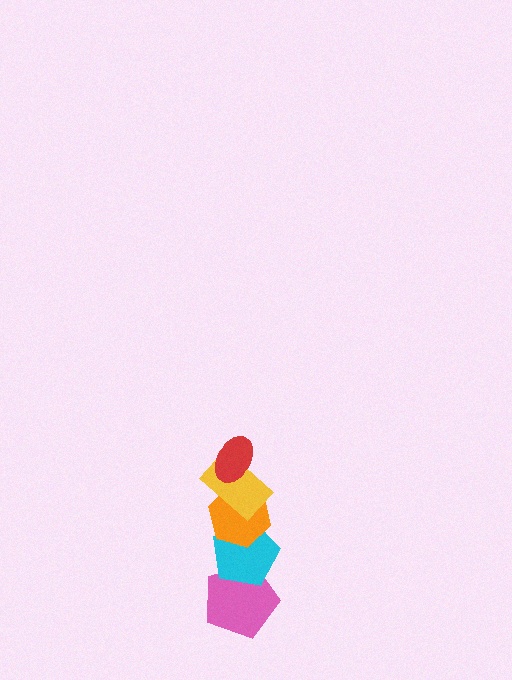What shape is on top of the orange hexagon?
The yellow rectangle is on top of the orange hexagon.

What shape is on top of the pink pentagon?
The cyan pentagon is on top of the pink pentagon.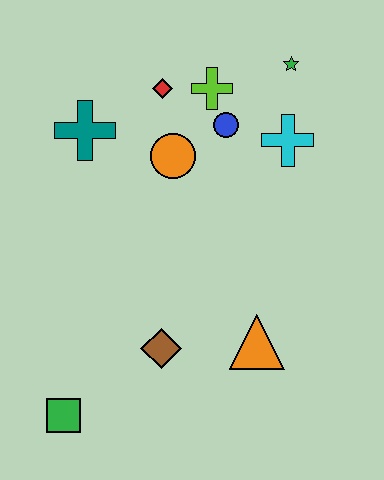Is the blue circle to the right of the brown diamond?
Yes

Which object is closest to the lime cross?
The blue circle is closest to the lime cross.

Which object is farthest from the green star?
The green square is farthest from the green star.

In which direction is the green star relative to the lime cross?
The green star is to the right of the lime cross.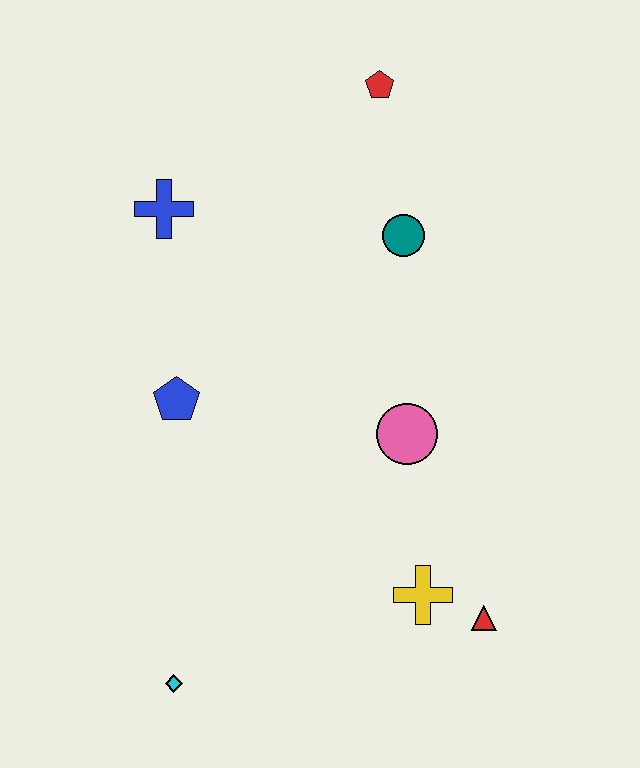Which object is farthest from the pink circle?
The red pentagon is farthest from the pink circle.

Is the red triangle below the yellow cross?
Yes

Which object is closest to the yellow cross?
The red triangle is closest to the yellow cross.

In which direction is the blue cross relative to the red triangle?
The blue cross is above the red triangle.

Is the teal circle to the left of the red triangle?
Yes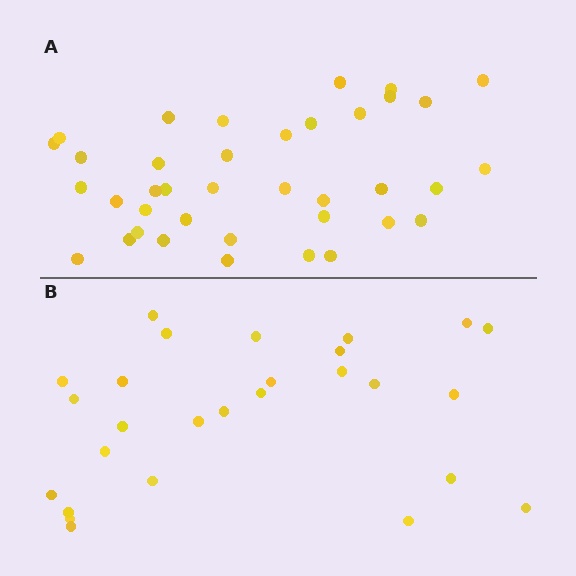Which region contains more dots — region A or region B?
Region A (the top region) has more dots.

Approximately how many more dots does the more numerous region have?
Region A has roughly 12 or so more dots than region B.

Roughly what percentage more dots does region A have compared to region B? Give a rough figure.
About 40% more.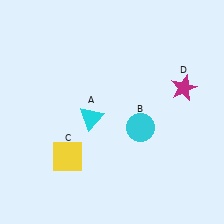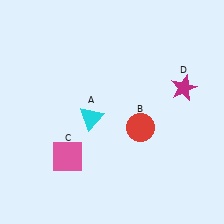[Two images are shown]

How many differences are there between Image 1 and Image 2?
There are 2 differences between the two images.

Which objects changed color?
B changed from cyan to red. C changed from yellow to pink.